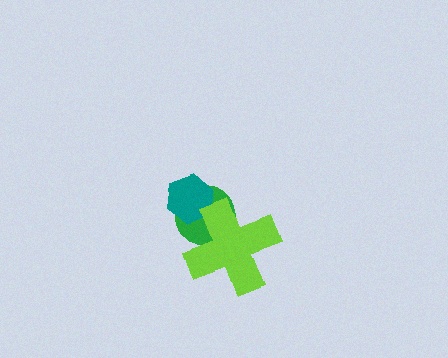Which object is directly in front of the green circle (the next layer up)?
The teal hexagon is directly in front of the green circle.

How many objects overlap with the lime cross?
2 objects overlap with the lime cross.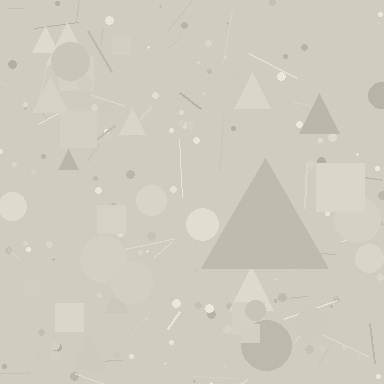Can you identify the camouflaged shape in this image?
The camouflaged shape is a triangle.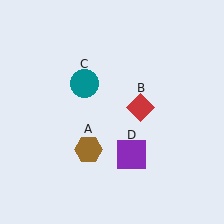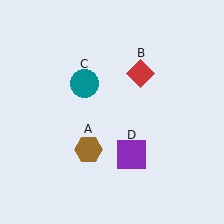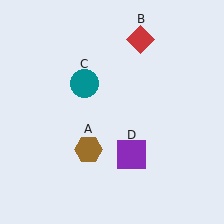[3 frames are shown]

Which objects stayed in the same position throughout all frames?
Brown hexagon (object A) and teal circle (object C) and purple square (object D) remained stationary.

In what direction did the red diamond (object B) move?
The red diamond (object B) moved up.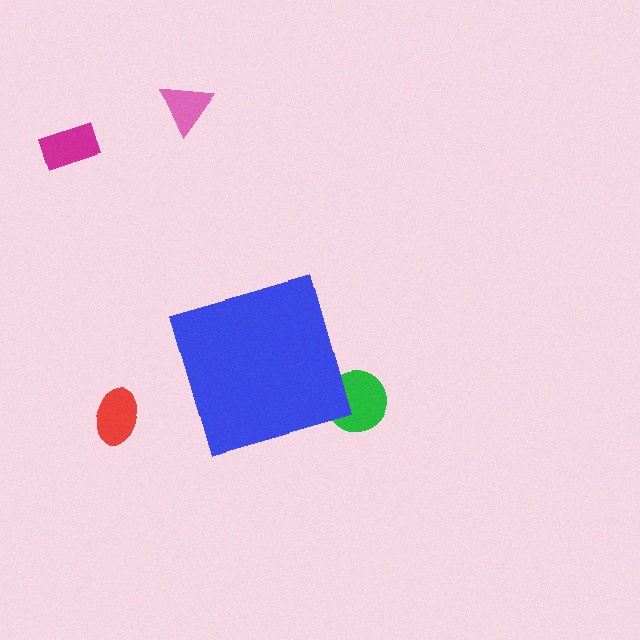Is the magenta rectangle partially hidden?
No, the magenta rectangle is fully visible.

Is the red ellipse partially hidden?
No, the red ellipse is fully visible.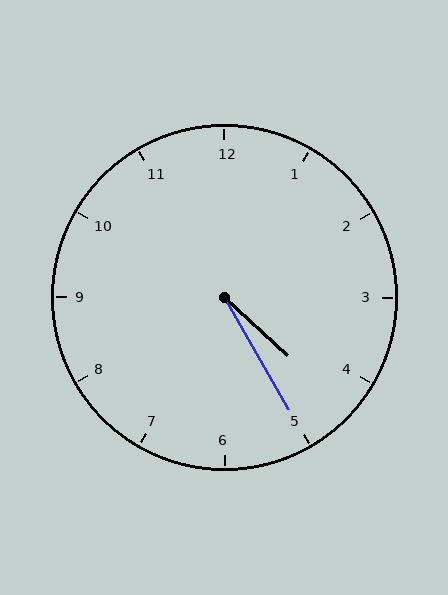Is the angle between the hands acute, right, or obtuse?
It is acute.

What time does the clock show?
4:25.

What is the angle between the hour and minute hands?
Approximately 18 degrees.